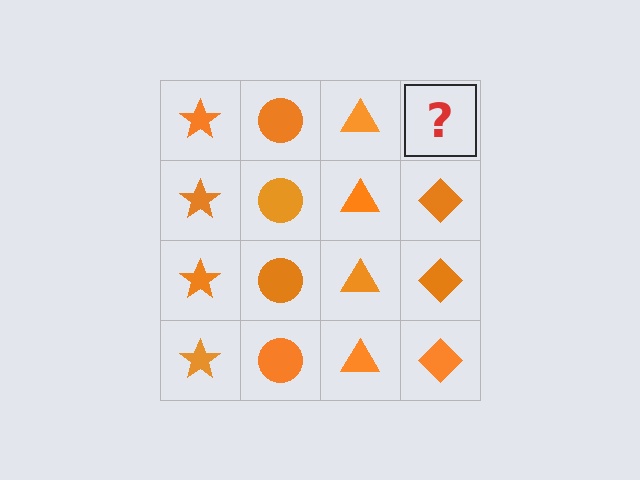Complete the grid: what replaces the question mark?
The question mark should be replaced with an orange diamond.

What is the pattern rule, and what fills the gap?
The rule is that each column has a consistent shape. The gap should be filled with an orange diamond.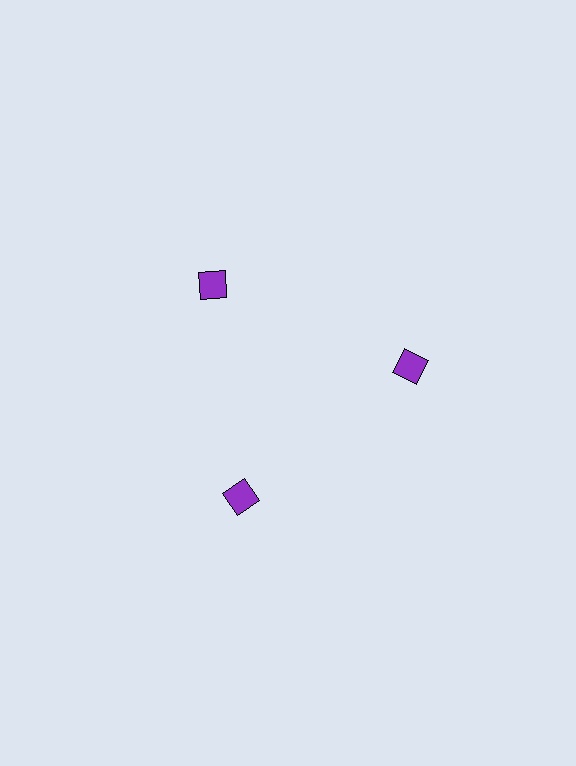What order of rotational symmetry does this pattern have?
This pattern has 3-fold rotational symmetry.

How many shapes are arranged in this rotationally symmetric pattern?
There are 3 shapes, arranged in 3 groups of 1.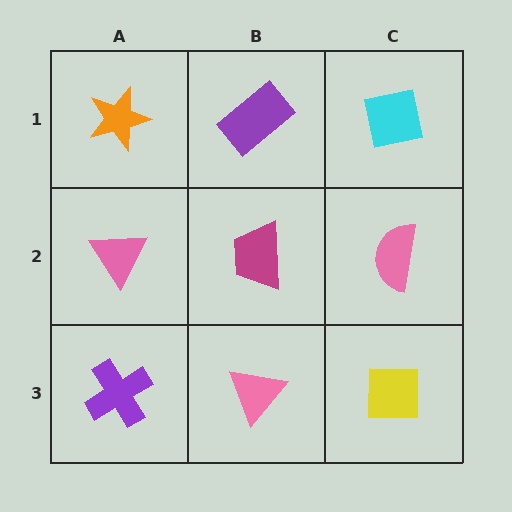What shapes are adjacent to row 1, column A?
A pink triangle (row 2, column A), a purple rectangle (row 1, column B).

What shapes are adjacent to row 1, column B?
A magenta trapezoid (row 2, column B), an orange star (row 1, column A), a cyan square (row 1, column C).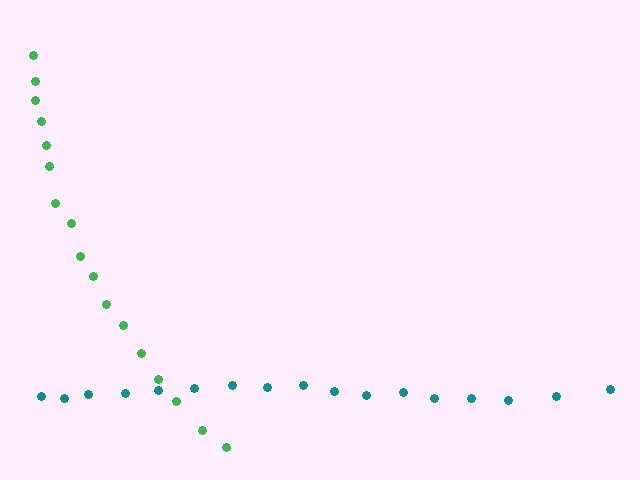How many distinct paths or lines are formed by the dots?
There are 2 distinct paths.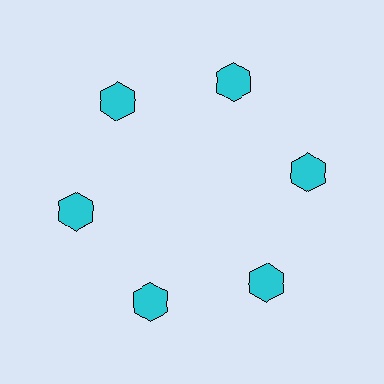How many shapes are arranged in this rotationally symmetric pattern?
There are 6 shapes, arranged in 6 groups of 1.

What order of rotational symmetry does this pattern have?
This pattern has 6-fold rotational symmetry.